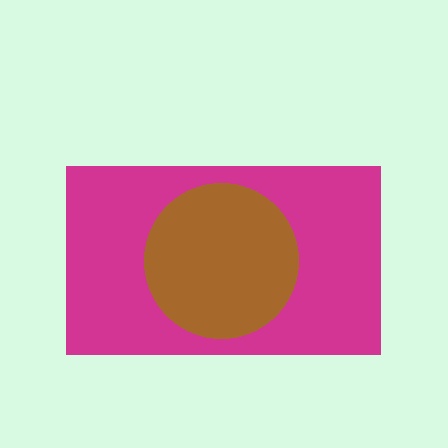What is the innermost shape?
The brown circle.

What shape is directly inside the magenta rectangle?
The brown circle.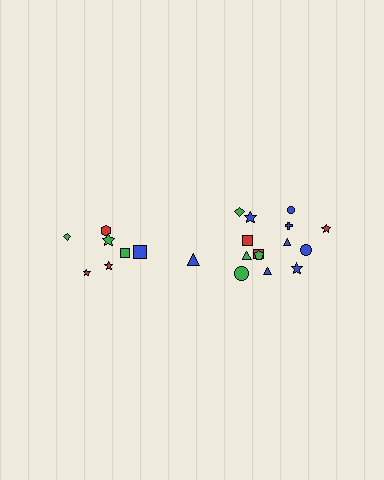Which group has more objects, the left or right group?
The right group.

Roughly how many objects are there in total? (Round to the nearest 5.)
Roughly 20 objects in total.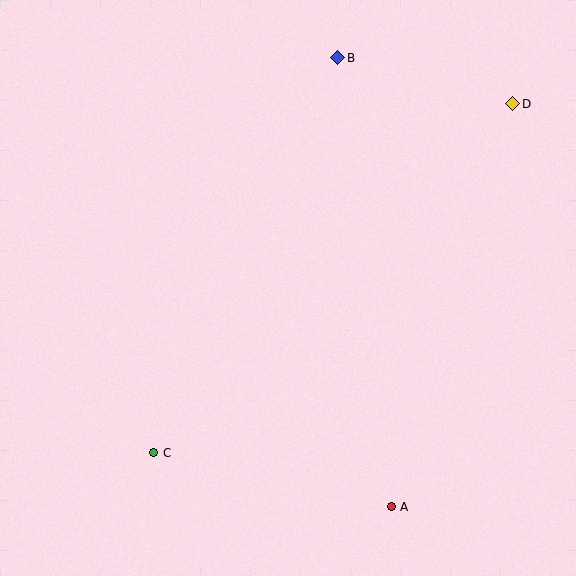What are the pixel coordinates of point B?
Point B is at (338, 58).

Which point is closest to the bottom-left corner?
Point C is closest to the bottom-left corner.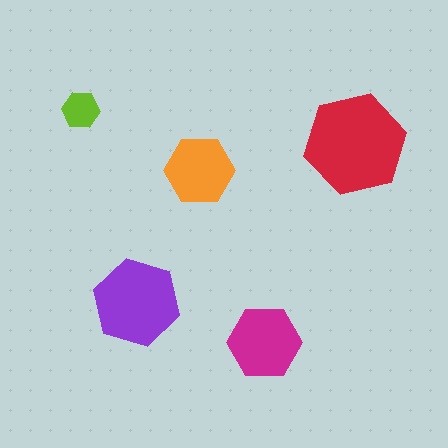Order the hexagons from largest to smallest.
the red one, the purple one, the magenta one, the orange one, the lime one.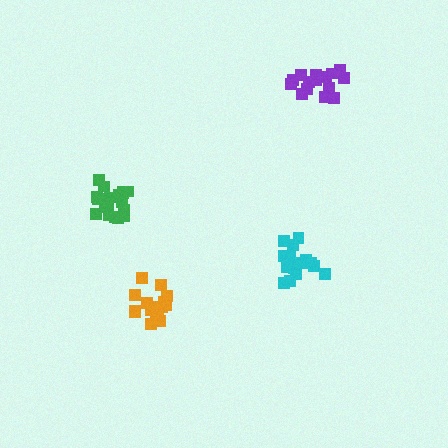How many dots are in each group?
Group 1: 16 dots, Group 2: 17 dots, Group 3: 19 dots, Group 4: 15 dots (67 total).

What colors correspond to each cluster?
The clusters are colored: cyan, orange, green, purple.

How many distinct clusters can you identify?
There are 4 distinct clusters.